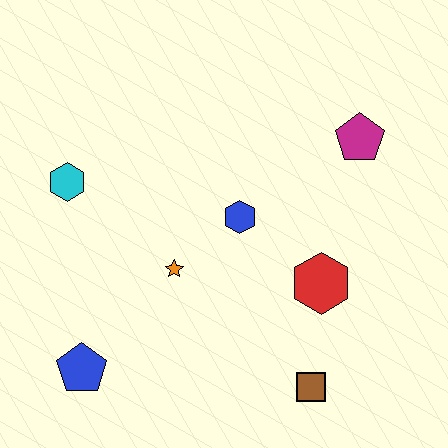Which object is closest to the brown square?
The red hexagon is closest to the brown square.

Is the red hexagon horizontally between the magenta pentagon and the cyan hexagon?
Yes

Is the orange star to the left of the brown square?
Yes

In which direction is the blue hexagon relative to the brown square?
The blue hexagon is above the brown square.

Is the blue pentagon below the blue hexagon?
Yes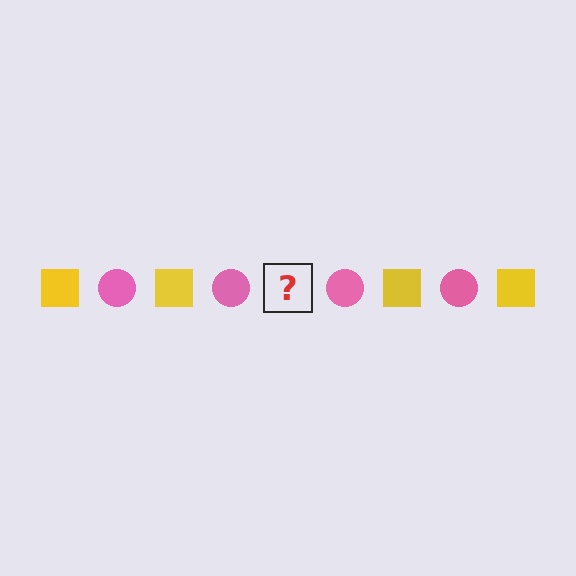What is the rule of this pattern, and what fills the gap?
The rule is that the pattern alternates between yellow square and pink circle. The gap should be filled with a yellow square.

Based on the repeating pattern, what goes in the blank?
The blank should be a yellow square.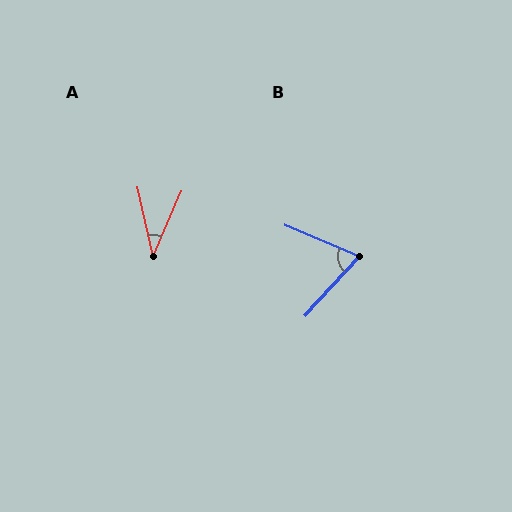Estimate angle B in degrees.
Approximately 71 degrees.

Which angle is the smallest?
A, at approximately 36 degrees.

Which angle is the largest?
B, at approximately 71 degrees.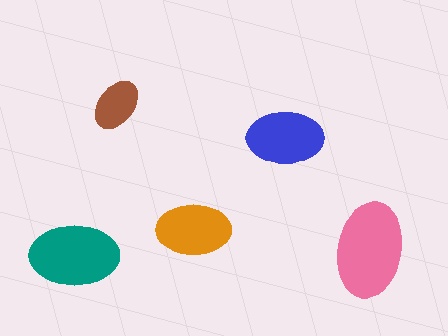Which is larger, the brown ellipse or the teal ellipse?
The teal one.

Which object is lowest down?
The teal ellipse is bottommost.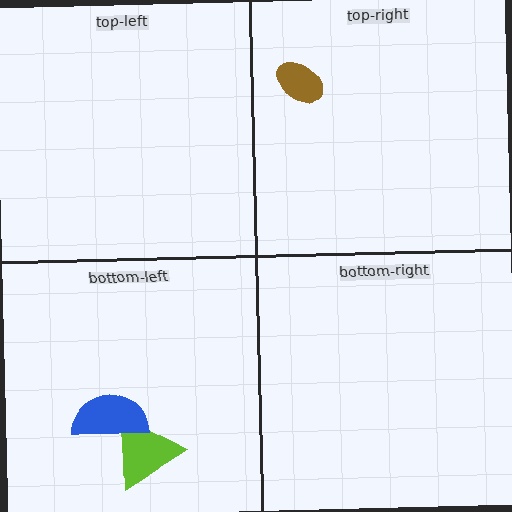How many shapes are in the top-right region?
1.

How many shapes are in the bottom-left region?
2.